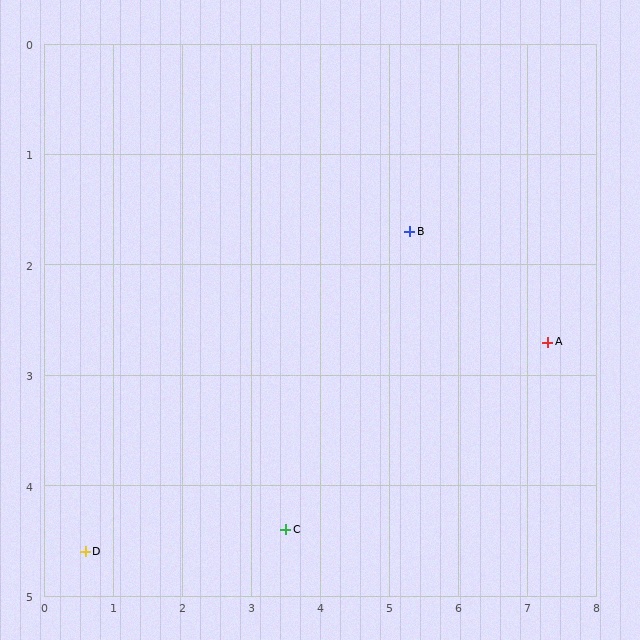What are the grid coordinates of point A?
Point A is at approximately (7.3, 2.7).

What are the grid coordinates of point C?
Point C is at approximately (3.5, 4.4).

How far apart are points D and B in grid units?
Points D and B are about 5.5 grid units apart.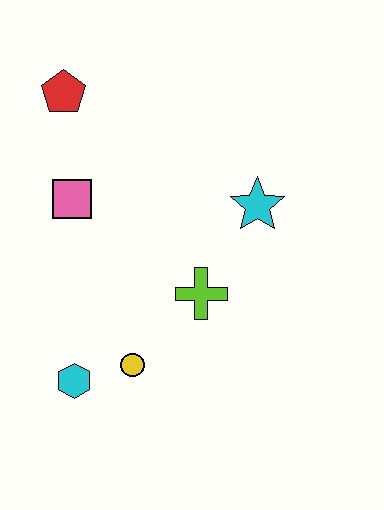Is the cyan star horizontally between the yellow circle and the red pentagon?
No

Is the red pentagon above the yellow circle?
Yes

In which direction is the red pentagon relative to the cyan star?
The red pentagon is to the left of the cyan star.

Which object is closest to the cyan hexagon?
The yellow circle is closest to the cyan hexagon.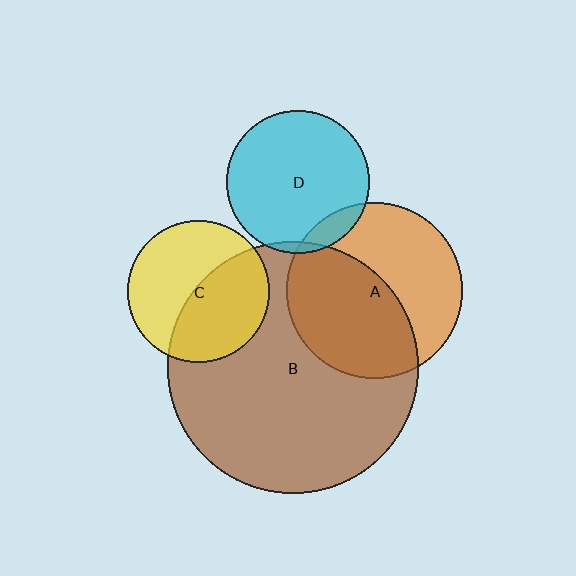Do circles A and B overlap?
Yes.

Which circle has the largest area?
Circle B (brown).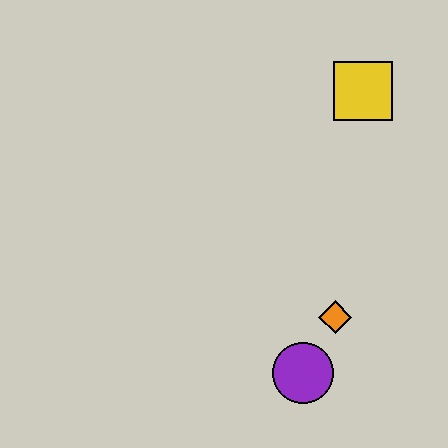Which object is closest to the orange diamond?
The purple circle is closest to the orange diamond.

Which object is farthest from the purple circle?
The yellow square is farthest from the purple circle.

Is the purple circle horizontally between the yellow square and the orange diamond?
No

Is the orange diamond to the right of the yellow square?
No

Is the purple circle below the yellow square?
Yes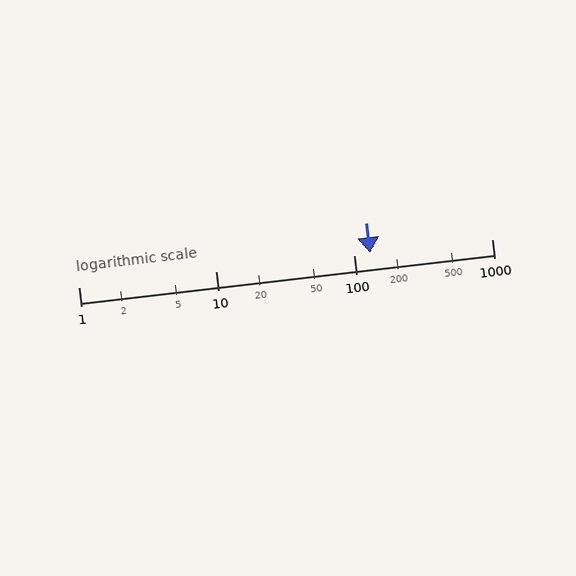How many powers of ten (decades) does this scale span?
The scale spans 3 decades, from 1 to 1000.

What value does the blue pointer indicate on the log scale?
The pointer indicates approximately 130.